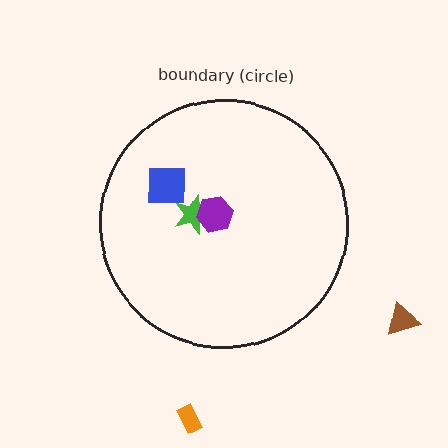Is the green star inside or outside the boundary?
Inside.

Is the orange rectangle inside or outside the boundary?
Outside.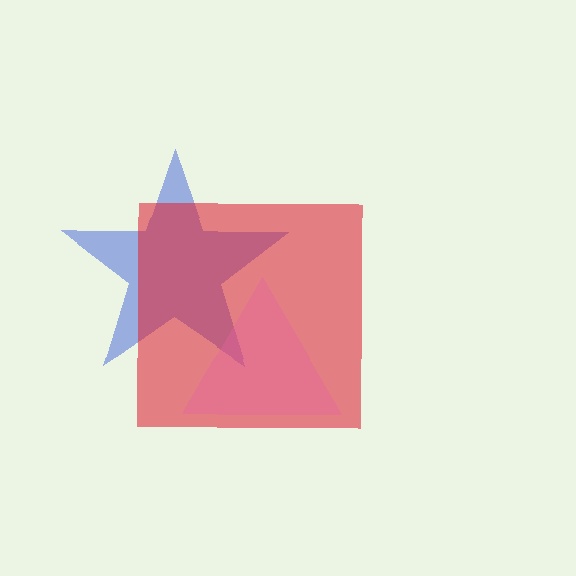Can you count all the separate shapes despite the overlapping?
Yes, there are 3 separate shapes.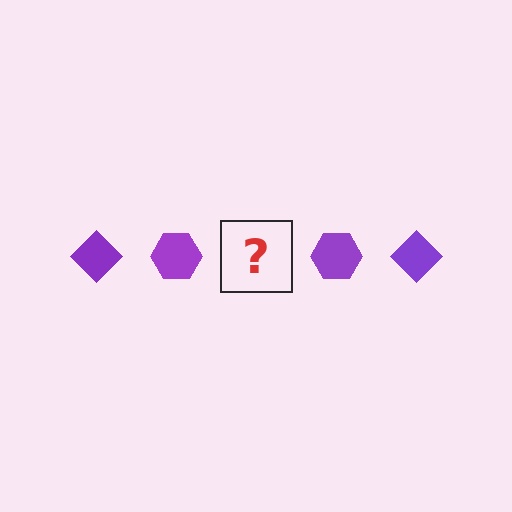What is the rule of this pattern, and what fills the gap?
The rule is that the pattern cycles through diamond, hexagon shapes in purple. The gap should be filled with a purple diamond.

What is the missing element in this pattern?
The missing element is a purple diamond.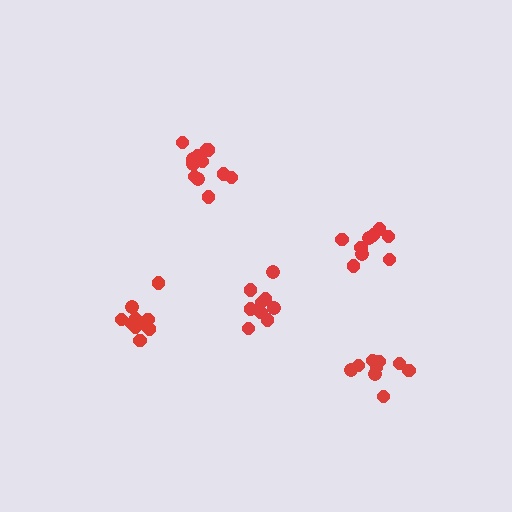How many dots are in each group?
Group 1: 10 dots, Group 2: 13 dots, Group 3: 9 dots, Group 4: 10 dots, Group 5: 9 dots (51 total).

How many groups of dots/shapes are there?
There are 5 groups.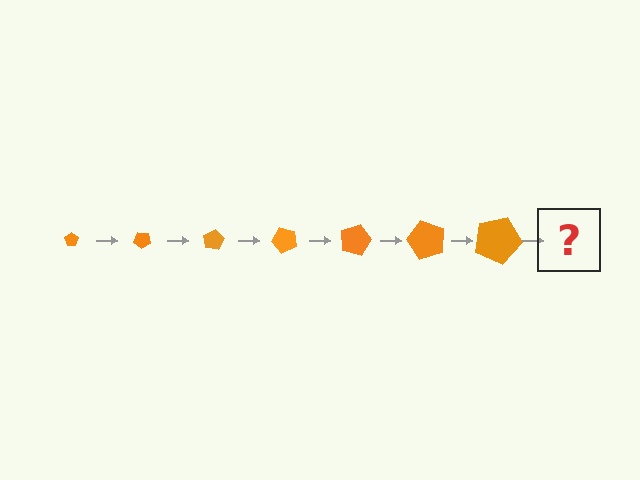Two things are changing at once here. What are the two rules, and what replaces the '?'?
The two rules are that the pentagon grows larger each step and it rotates 40 degrees each step. The '?' should be a pentagon, larger than the previous one and rotated 280 degrees from the start.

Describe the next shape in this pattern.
It should be a pentagon, larger than the previous one and rotated 280 degrees from the start.